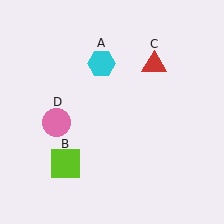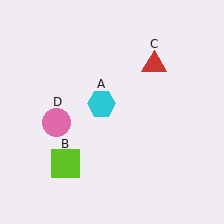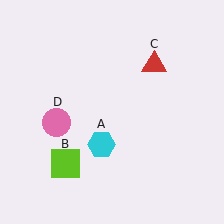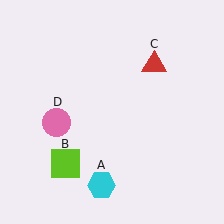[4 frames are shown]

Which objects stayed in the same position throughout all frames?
Lime square (object B) and red triangle (object C) and pink circle (object D) remained stationary.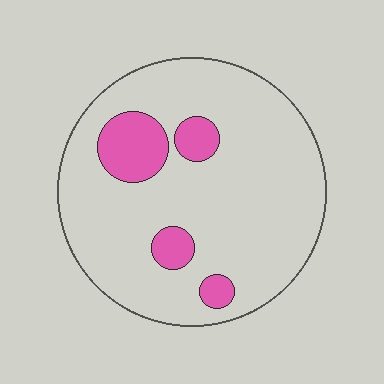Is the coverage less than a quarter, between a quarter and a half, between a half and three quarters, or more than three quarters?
Less than a quarter.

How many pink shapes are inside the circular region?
4.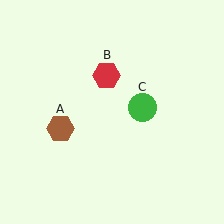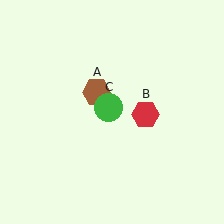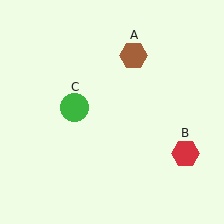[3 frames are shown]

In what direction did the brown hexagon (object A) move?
The brown hexagon (object A) moved up and to the right.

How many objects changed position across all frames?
3 objects changed position: brown hexagon (object A), red hexagon (object B), green circle (object C).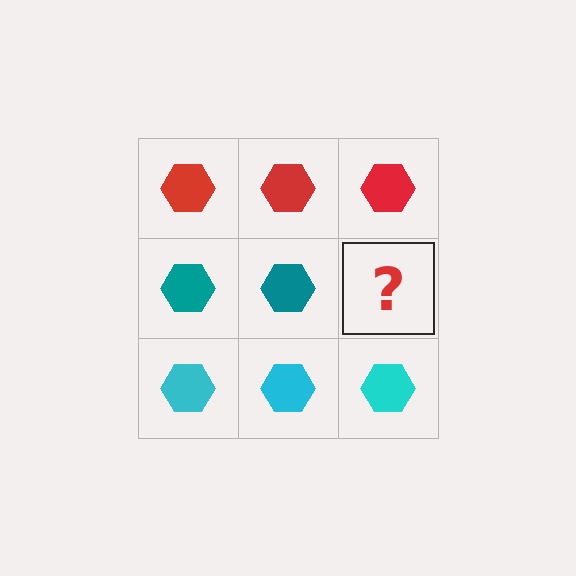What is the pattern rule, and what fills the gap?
The rule is that each row has a consistent color. The gap should be filled with a teal hexagon.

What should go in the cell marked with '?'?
The missing cell should contain a teal hexagon.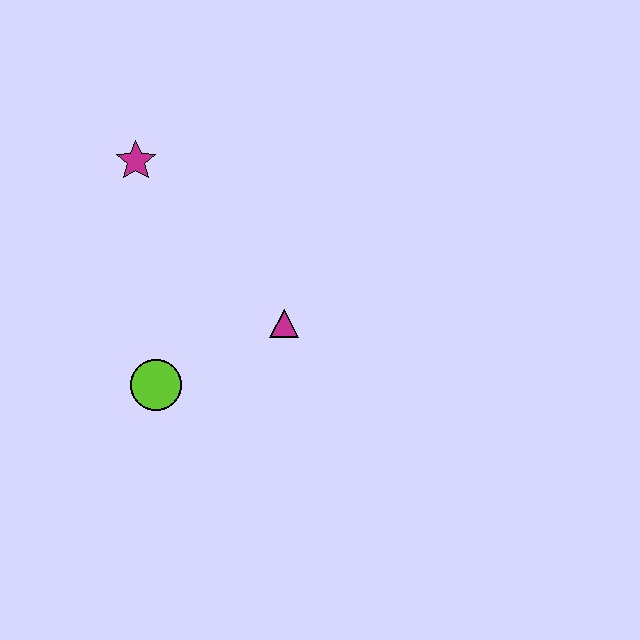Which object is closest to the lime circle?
The magenta triangle is closest to the lime circle.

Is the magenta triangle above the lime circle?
Yes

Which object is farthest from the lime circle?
The magenta star is farthest from the lime circle.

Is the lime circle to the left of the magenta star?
No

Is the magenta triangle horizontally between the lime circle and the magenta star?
No